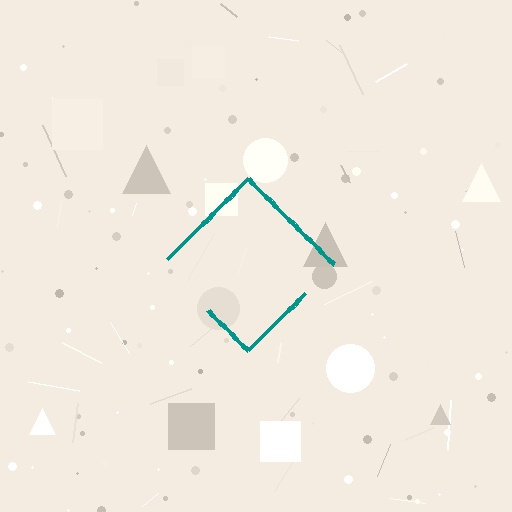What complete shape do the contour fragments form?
The contour fragments form a diamond.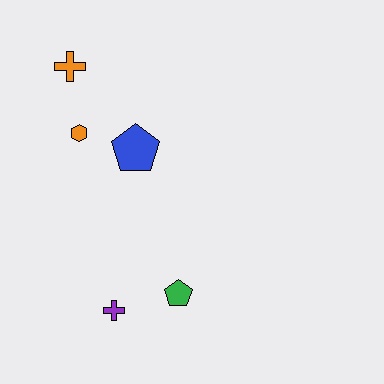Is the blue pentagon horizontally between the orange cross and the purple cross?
No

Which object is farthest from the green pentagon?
The orange cross is farthest from the green pentagon.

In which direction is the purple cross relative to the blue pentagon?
The purple cross is below the blue pentagon.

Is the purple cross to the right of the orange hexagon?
Yes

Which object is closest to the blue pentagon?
The orange hexagon is closest to the blue pentagon.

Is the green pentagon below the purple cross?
No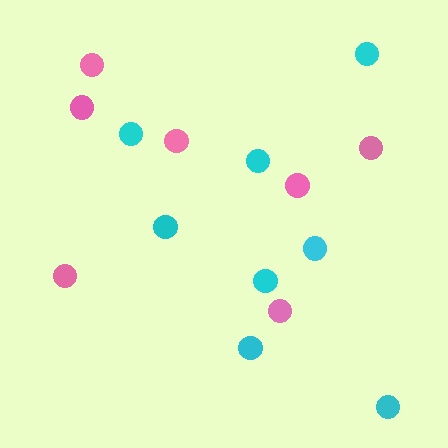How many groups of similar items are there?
There are 2 groups: one group of cyan circles (8) and one group of pink circles (7).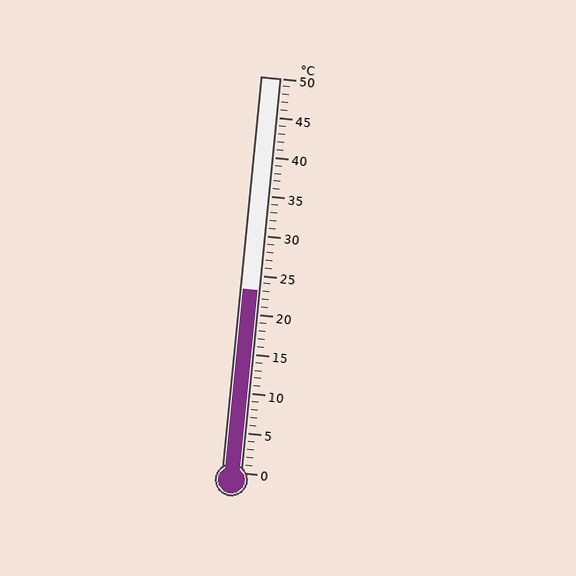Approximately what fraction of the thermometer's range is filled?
The thermometer is filled to approximately 45% of its range.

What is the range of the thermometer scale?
The thermometer scale ranges from 0°C to 50°C.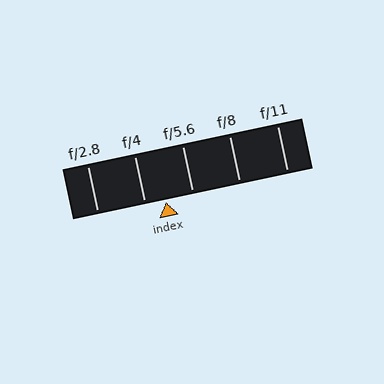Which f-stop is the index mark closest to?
The index mark is closest to f/4.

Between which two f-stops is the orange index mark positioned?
The index mark is between f/4 and f/5.6.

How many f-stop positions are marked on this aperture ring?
There are 5 f-stop positions marked.